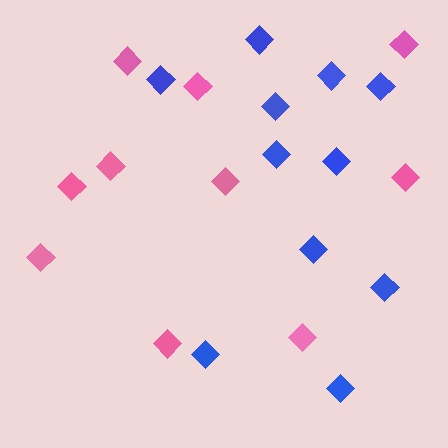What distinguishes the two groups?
There are 2 groups: one group of pink diamonds (10) and one group of blue diamonds (11).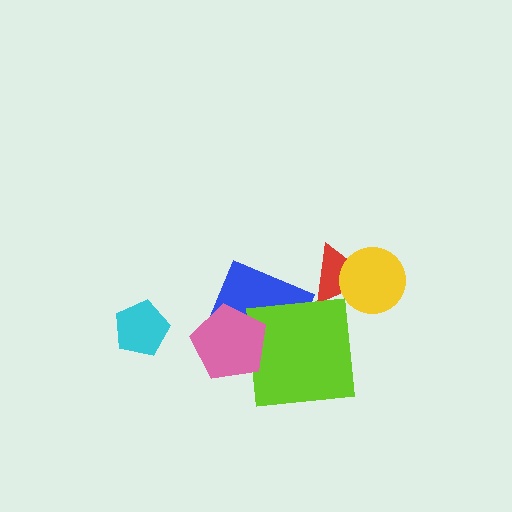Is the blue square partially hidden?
Yes, it is partially covered by another shape.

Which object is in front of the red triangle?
The yellow circle is in front of the red triangle.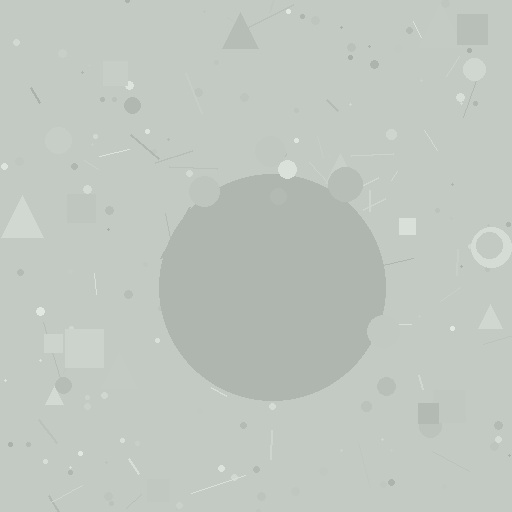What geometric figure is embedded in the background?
A circle is embedded in the background.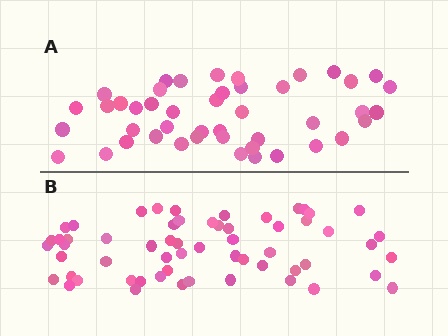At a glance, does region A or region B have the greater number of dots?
Region B (the bottom region) has more dots.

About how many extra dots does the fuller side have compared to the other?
Region B has approximately 15 more dots than region A.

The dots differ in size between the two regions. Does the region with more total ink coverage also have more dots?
No. Region A has more total ink coverage because its dots are larger, but region B actually contains more individual dots. Total area can be misleading — the number of items is what matters here.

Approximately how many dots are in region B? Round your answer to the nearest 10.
About 60 dots. (The exact count is 59, which rounds to 60.)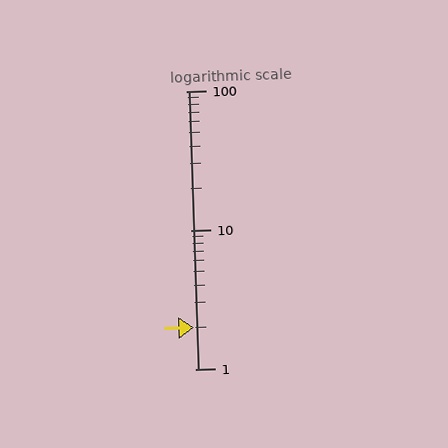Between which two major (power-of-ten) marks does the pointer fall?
The pointer is between 1 and 10.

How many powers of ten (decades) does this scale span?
The scale spans 2 decades, from 1 to 100.